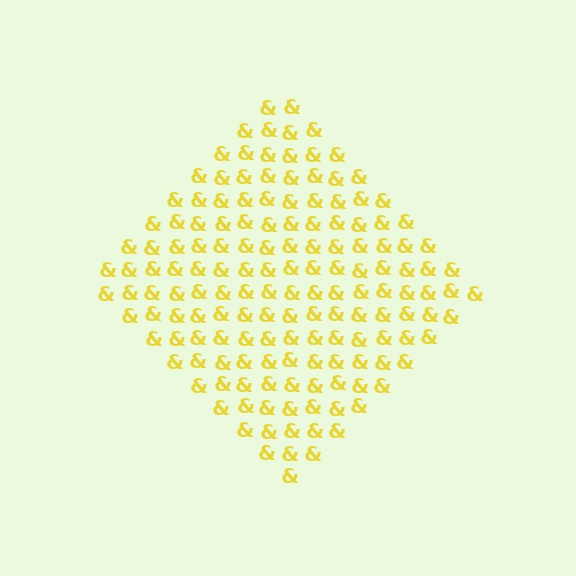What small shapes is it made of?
It is made of small ampersands.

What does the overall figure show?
The overall figure shows a diamond.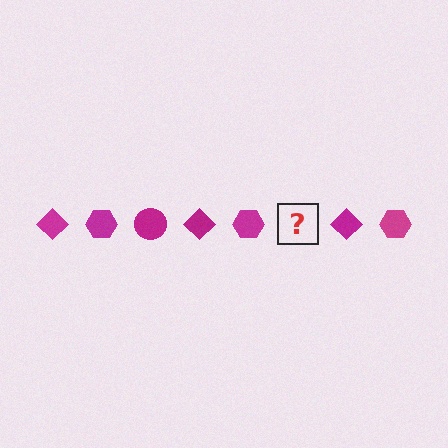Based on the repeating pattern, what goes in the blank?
The blank should be a magenta circle.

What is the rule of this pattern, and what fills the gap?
The rule is that the pattern cycles through diamond, hexagon, circle shapes in magenta. The gap should be filled with a magenta circle.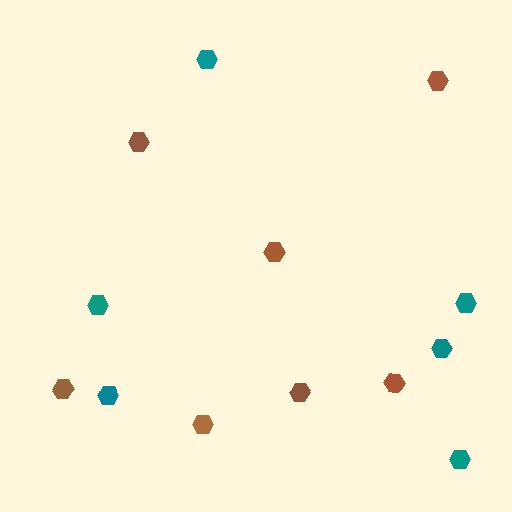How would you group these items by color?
There are 2 groups: one group of teal hexagons (6) and one group of brown hexagons (7).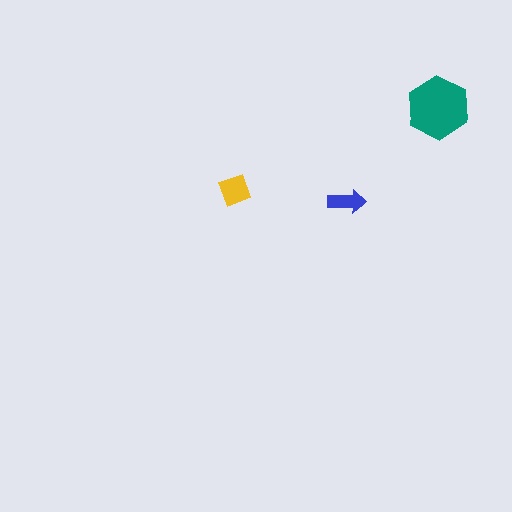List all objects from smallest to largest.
The blue arrow, the yellow diamond, the teal hexagon.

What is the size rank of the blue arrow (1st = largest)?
3rd.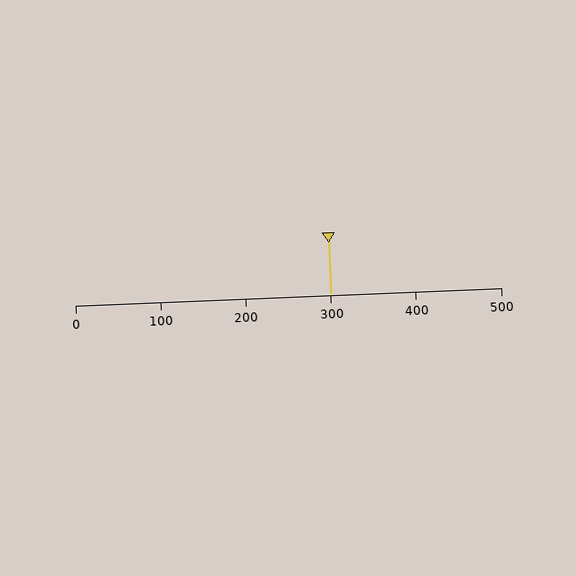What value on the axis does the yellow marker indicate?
The marker indicates approximately 300.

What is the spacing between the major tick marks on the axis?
The major ticks are spaced 100 apart.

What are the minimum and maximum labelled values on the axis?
The axis runs from 0 to 500.